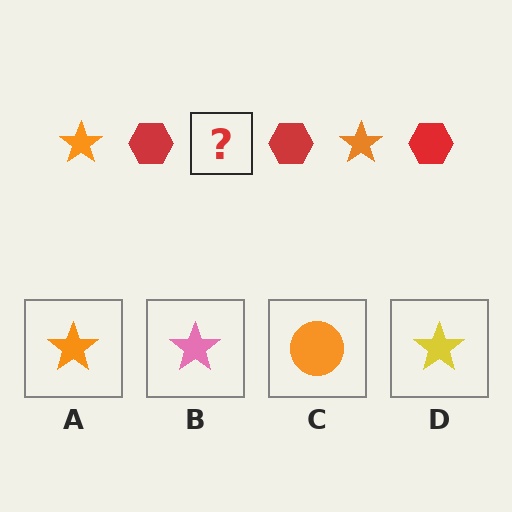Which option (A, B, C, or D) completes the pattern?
A.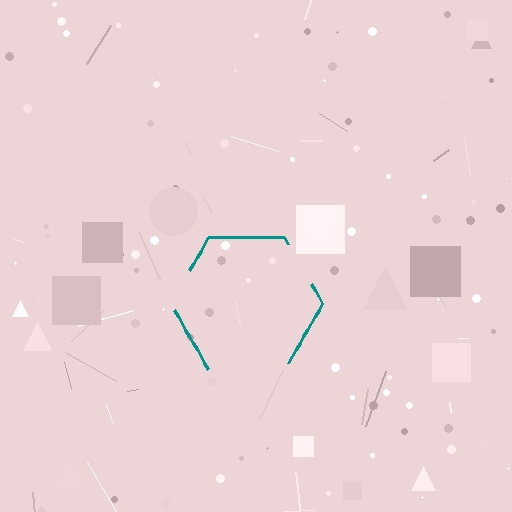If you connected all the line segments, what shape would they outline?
They would outline a hexagon.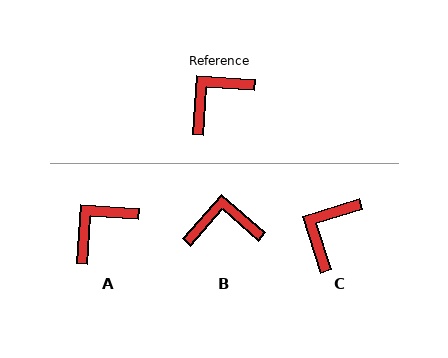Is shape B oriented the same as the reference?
No, it is off by about 37 degrees.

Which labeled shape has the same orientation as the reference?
A.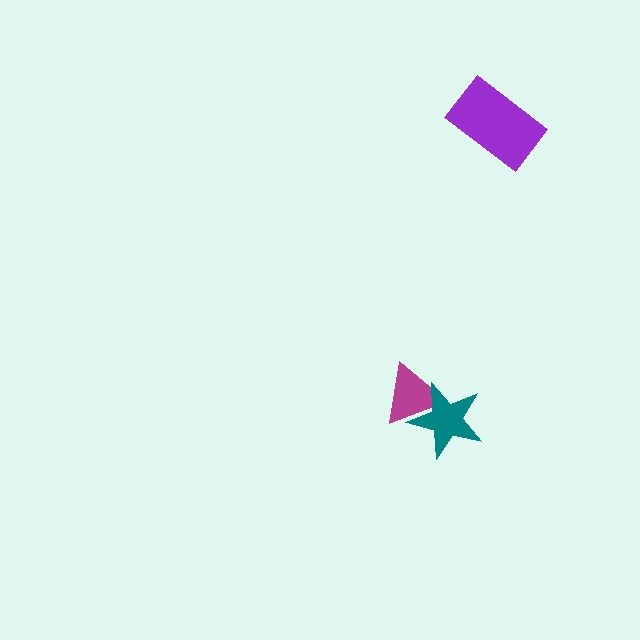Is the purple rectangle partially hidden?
No, no other shape covers it.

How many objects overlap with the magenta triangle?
1 object overlaps with the magenta triangle.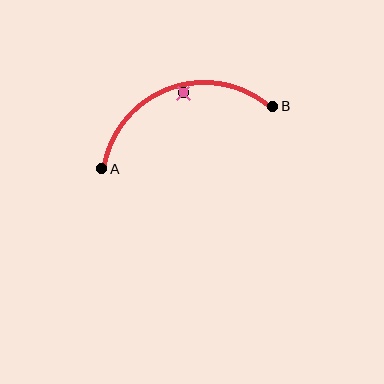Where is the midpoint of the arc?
The arc midpoint is the point on the curve farthest from the straight line joining A and B. It sits above that line.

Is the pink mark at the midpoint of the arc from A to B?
No — the pink mark does not lie on the arc at all. It sits slightly inside the curve.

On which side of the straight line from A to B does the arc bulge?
The arc bulges above the straight line connecting A and B.